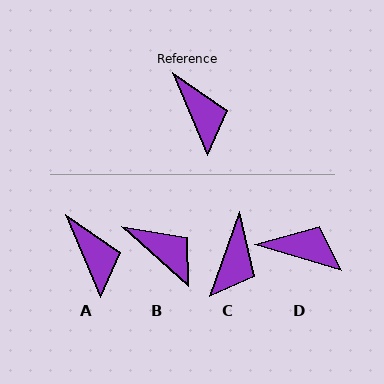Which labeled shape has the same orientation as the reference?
A.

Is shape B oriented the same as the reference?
No, it is off by about 25 degrees.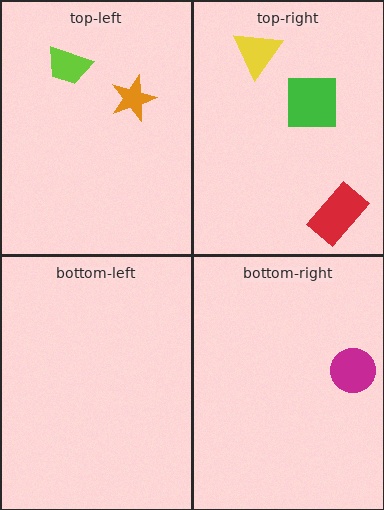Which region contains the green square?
The top-right region.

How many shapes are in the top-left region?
2.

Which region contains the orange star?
The top-left region.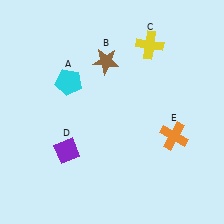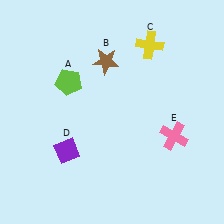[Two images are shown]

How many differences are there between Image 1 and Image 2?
There are 2 differences between the two images.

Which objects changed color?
A changed from cyan to lime. E changed from orange to pink.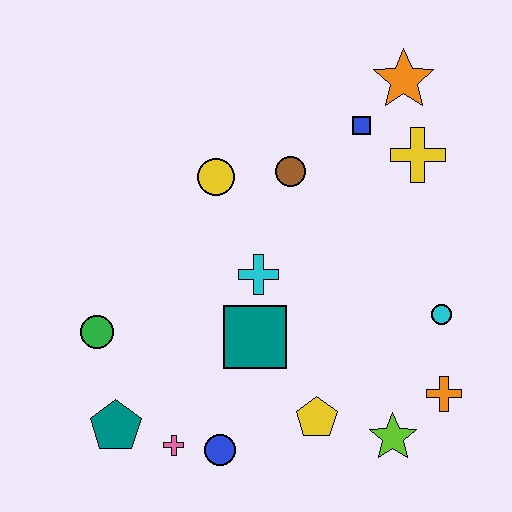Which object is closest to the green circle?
The teal pentagon is closest to the green circle.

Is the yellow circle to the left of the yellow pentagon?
Yes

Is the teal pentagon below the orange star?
Yes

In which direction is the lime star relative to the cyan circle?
The lime star is below the cyan circle.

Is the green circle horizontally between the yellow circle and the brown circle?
No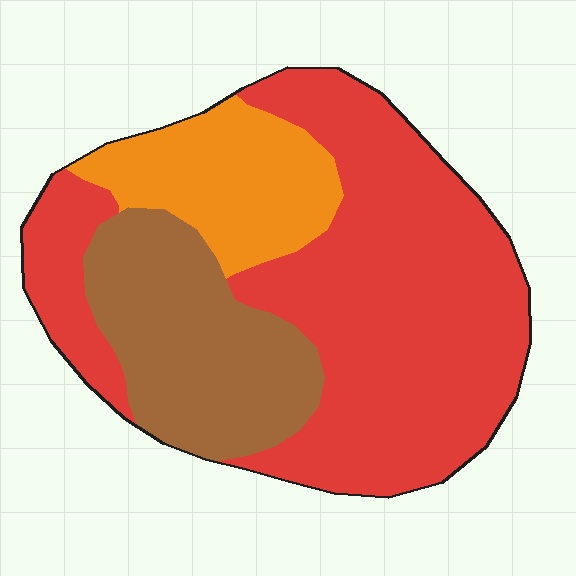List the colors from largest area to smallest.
From largest to smallest: red, brown, orange.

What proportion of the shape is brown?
Brown covers about 25% of the shape.